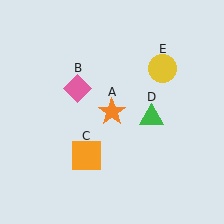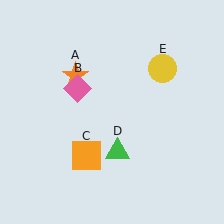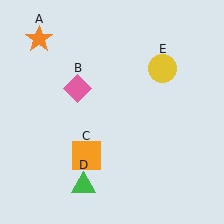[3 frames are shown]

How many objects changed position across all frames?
2 objects changed position: orange star (object A), green triangle (object D).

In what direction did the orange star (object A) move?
The orange star (object A) moved up and to the left.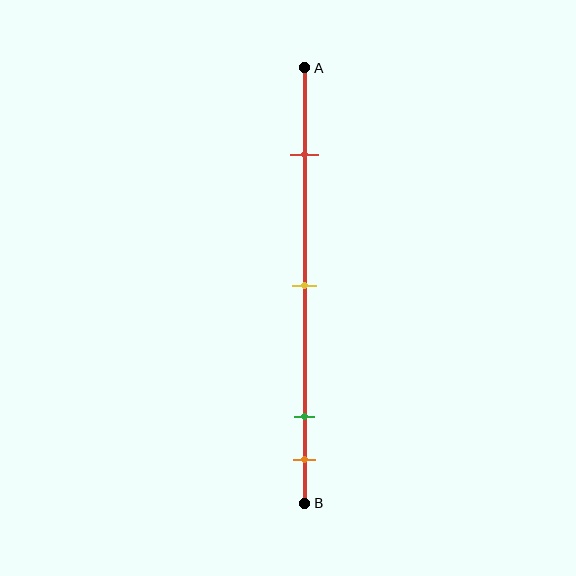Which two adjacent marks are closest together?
The green and orange marks are the closest adjacent pair.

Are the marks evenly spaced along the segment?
No, the marks are not evenly spaced.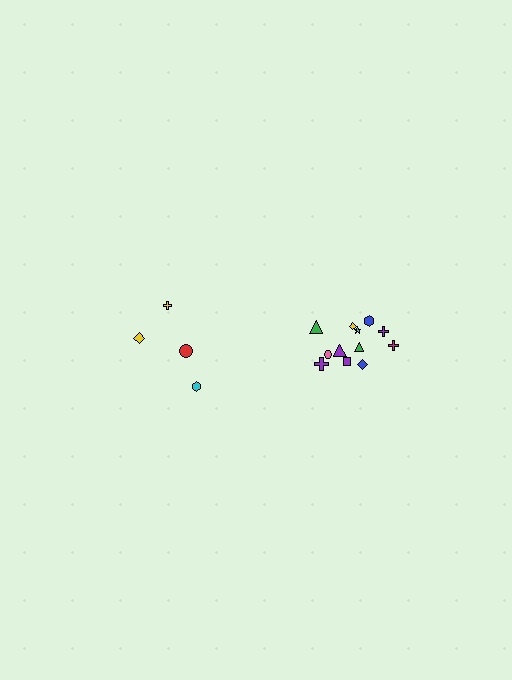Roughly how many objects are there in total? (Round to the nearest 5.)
Roughly 15 objects in total.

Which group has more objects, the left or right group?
The right group.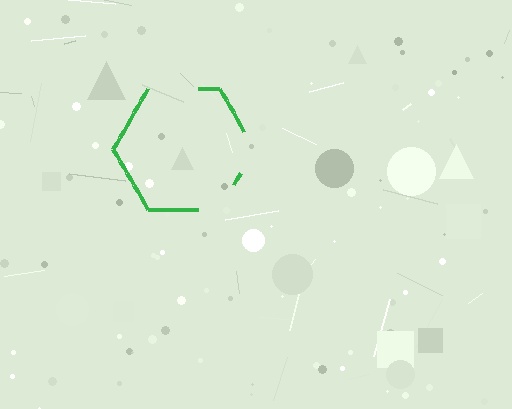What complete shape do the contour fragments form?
The contour fragments form a hexagon.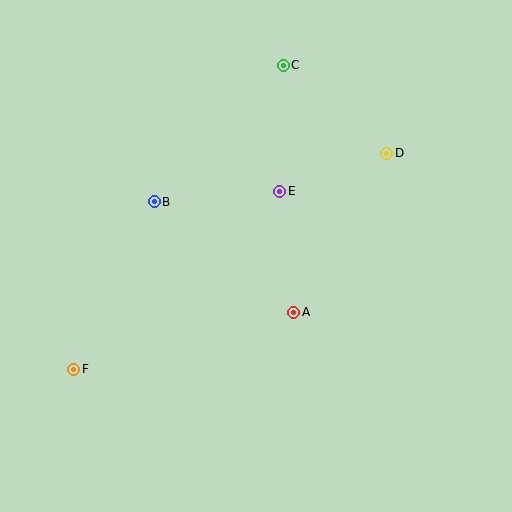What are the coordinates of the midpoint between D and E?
The midpoint between D and E is at (333, 172).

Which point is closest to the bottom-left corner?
Point F is closest to the bottom-left corner.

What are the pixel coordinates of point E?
Point E is at (280, 191).